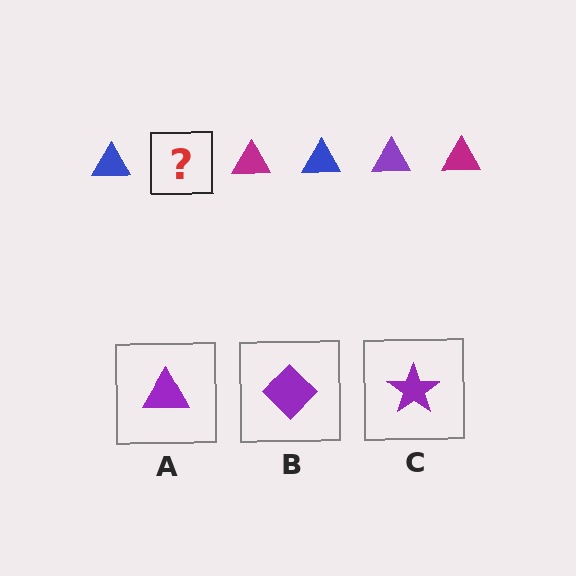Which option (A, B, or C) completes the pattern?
A.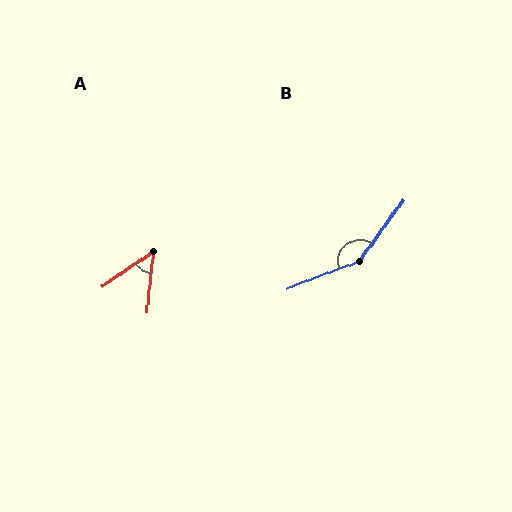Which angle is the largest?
B, at approximately 146 degrees.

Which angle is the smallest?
A, at approximately 50 degrees.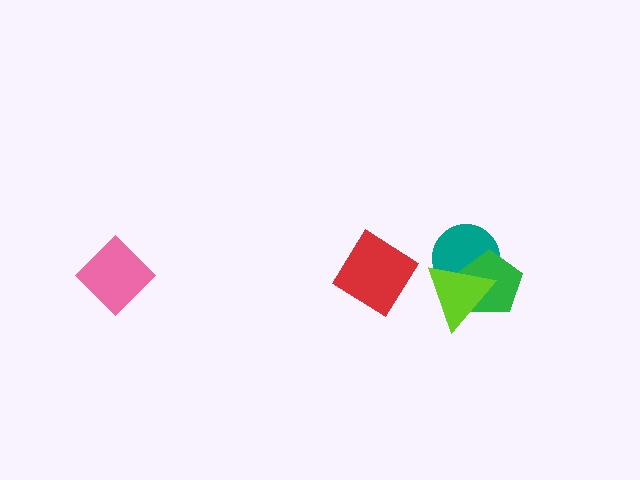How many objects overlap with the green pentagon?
2 objects overlap with the green pentagon.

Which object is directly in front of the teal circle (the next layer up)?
The green pentagon is directly in front of the teal circle.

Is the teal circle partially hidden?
Yes, it is partially covered by another shape.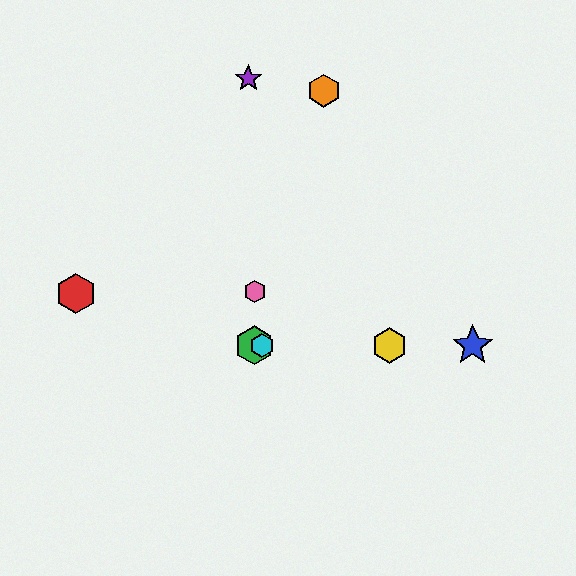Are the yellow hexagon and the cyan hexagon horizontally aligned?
Yes, both are at y≈345.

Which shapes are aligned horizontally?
The blue star, the green hexagon, the yellow hexagon, the cyan hexagon are aligned horizontally.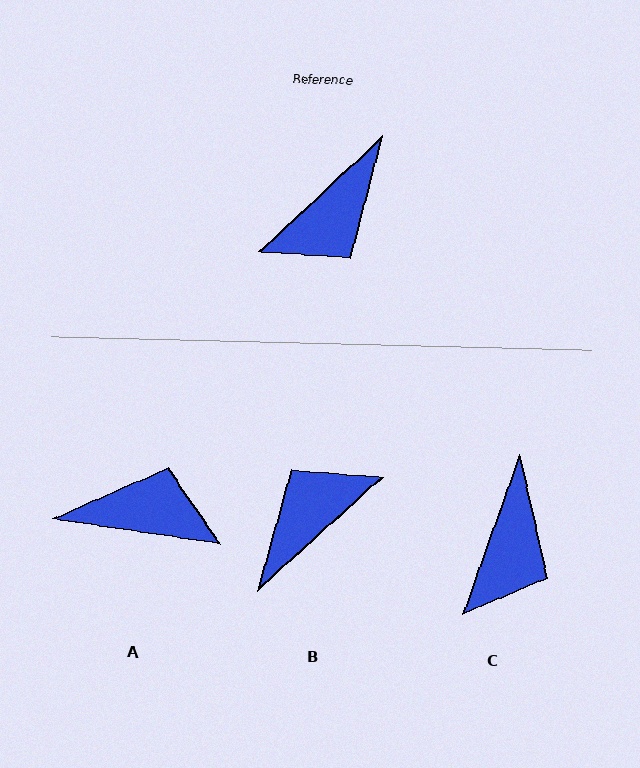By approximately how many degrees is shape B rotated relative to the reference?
Approximately 179 degrees counter-clockwise.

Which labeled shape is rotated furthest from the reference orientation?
B, about 179 degrees away.